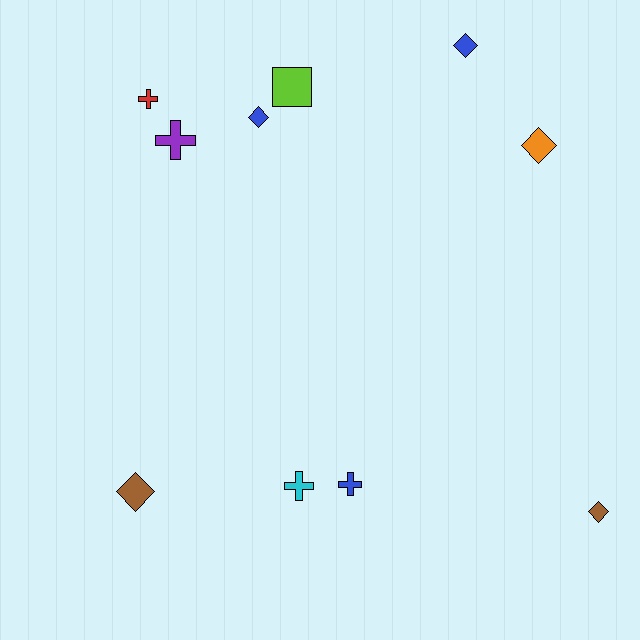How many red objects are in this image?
There is 1 red object.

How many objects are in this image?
There are 10 objects.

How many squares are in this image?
There is 1 square.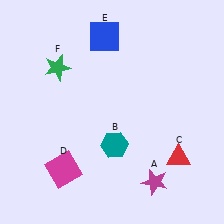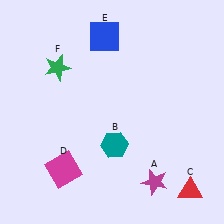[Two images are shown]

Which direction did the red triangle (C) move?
The red triangle (C) moved down.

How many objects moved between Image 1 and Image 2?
1 object moved between the two images.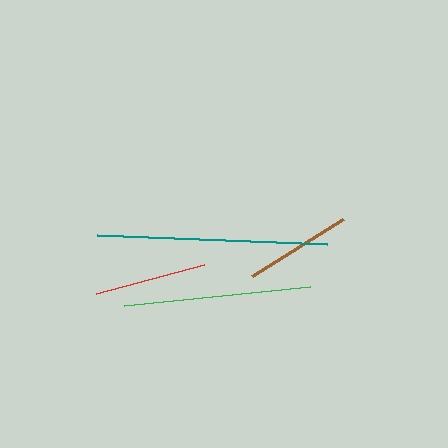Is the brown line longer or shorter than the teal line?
The teal line is longer than the brown line.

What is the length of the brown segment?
The brown segment is approximately 107 pixels long.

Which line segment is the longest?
The teal line is the longest at approximately 230 pixels.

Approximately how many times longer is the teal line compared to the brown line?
The teal line is approximately 2.2 times the length of the brown line.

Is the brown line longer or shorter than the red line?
The red line is longer than the brown line.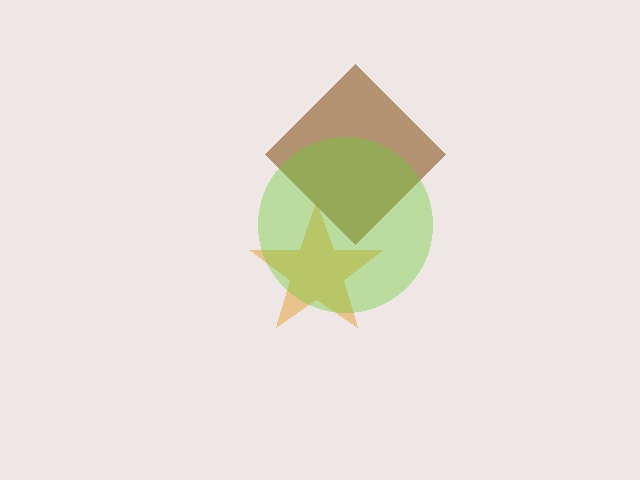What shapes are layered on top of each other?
The layered shapes are: an orange star, a brown diamond, a lime circle.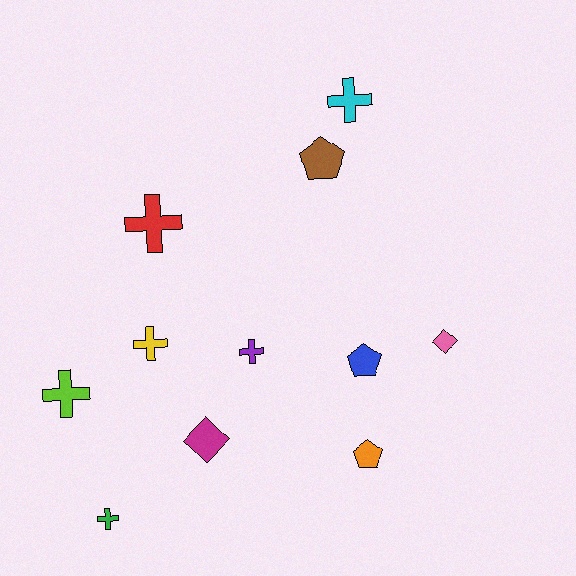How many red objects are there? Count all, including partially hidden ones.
There is 1 red object.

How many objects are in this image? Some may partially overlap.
There are 11 objects.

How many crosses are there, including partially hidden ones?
There are 6 crosses.